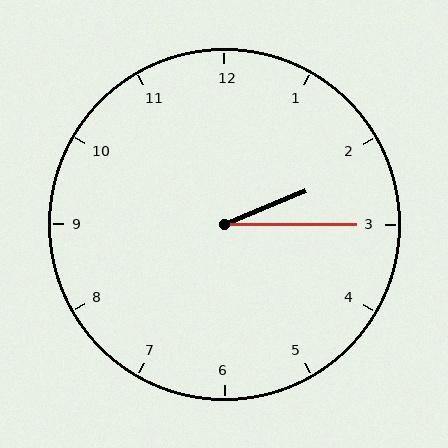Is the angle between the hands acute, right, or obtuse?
It is acute.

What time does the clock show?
2:15.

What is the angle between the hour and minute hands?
Approximately 22 degrees.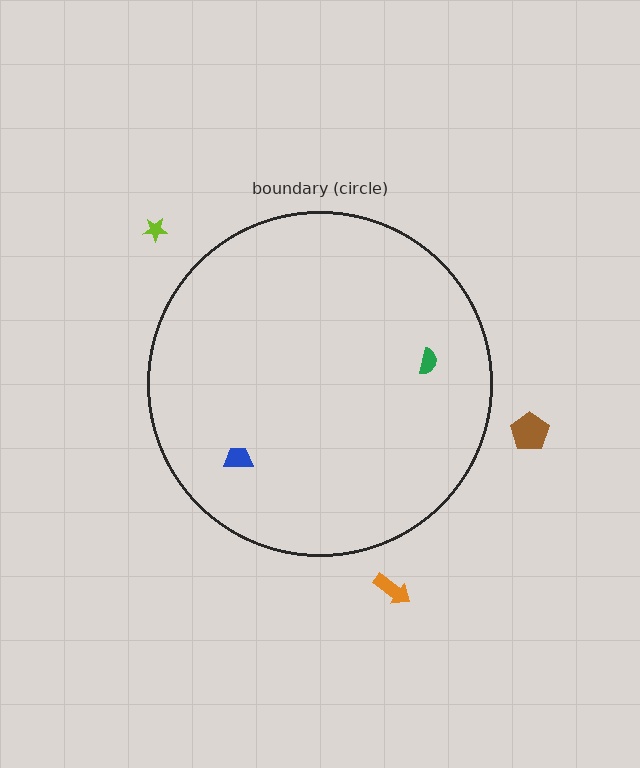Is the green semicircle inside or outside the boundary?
Inside.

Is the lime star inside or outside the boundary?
Outside.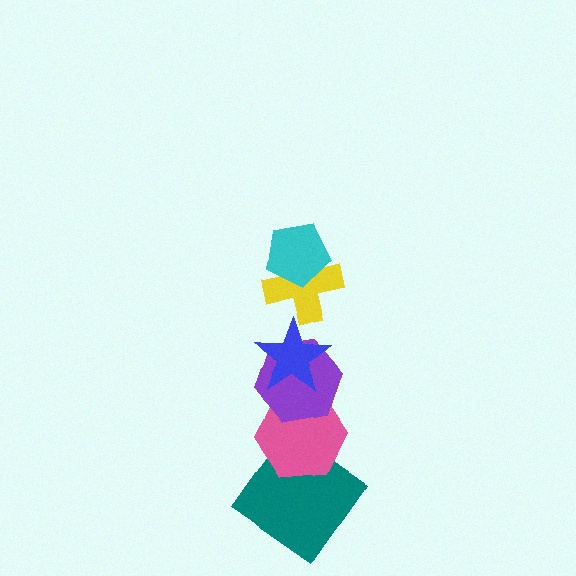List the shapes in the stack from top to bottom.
From top to bottom: the cyan pentagon, the yellow cross, the blue star, the purple hexagon, the pink hexagon, the teal diamond.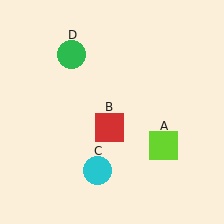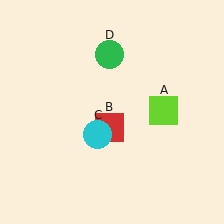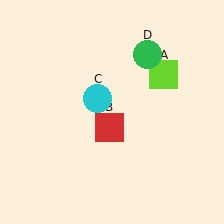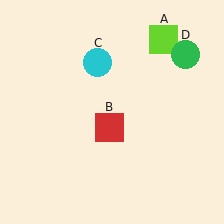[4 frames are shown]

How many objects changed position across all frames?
3 objects changed position: lime square (object A), cyan circle (object C), green circle (object D).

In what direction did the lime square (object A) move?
The lime square (object A) moved up.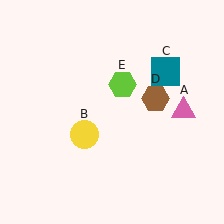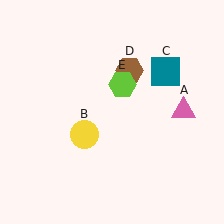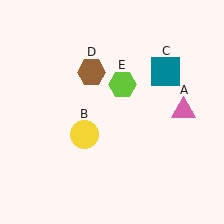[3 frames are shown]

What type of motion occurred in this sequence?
The brown hexagon (object D) rotated counterclockwise around the center of the scene.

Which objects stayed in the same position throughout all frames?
Pink triangle (object A) and yellow circle (object B) and teal square (object C) and lime hexagon (object E) remained stationary.